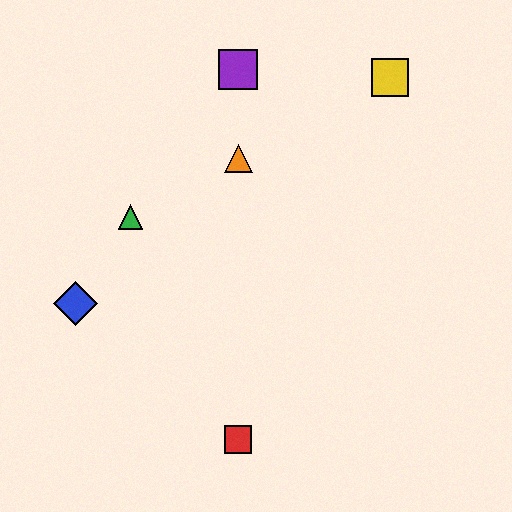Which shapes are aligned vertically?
The red square, the purple square, the orange triangle are aligned vertically.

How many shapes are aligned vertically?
3 shapes (the red square, the purple square, the orange triangle) are aligned vertically.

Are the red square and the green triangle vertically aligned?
No, the red square is at x≈238 and the green triangle is at x≈130.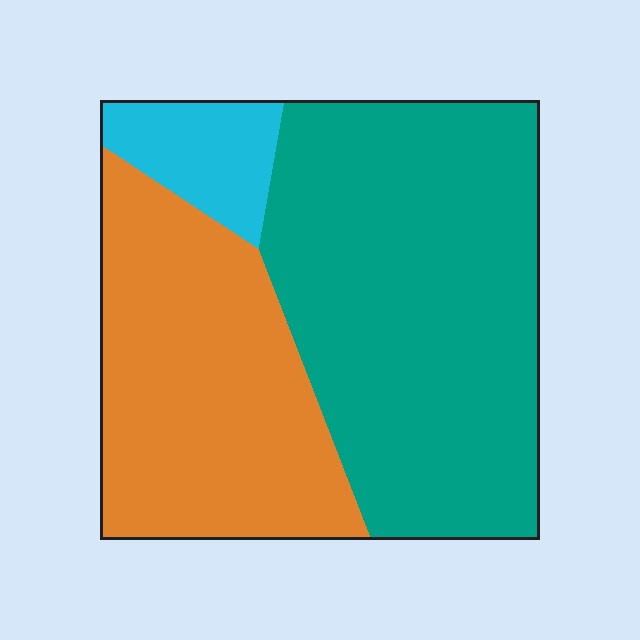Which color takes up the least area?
Cyan, at roughly 10%.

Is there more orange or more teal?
Teal.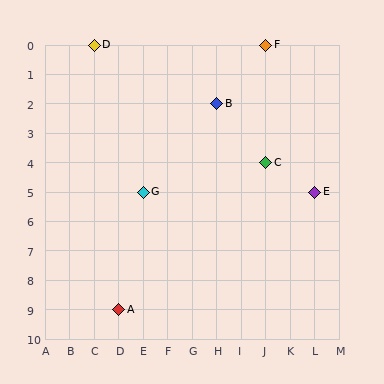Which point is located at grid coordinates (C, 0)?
Point D is at (C, 0).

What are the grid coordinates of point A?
Point A is at grid coordinates (D, 9).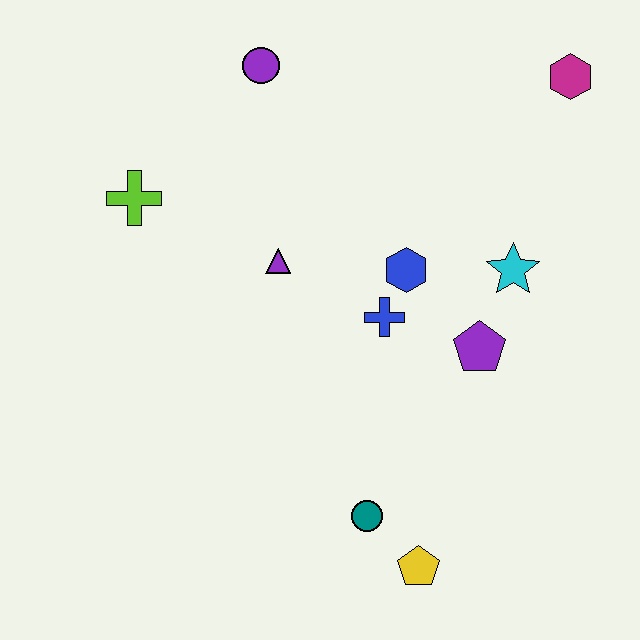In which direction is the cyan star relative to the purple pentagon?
The cyan star is above the purple pentagon.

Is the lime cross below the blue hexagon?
No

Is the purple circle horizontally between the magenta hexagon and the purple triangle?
No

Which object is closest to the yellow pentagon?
The teal circle is closest to the yellow pentagon.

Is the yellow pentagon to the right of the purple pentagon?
No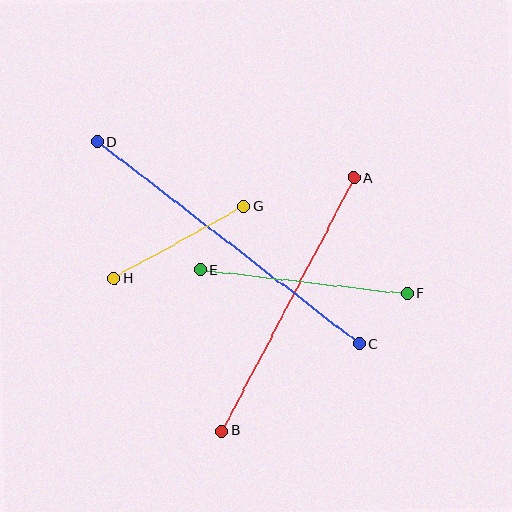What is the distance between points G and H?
The distance is approximately 148 pixels.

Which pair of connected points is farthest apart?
Points C and D are farthest apart.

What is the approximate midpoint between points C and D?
The midpoint is at approximately (228, 243) pixels.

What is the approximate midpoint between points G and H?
The midpoint is at approximately (179, 242) pixels.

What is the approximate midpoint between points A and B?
The midpoint is at approximately (288, 304) pixels.